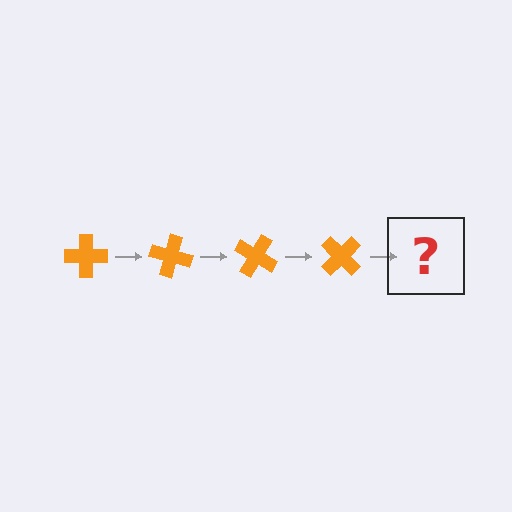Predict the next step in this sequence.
The next step is an orange cross rotated 60 degrees.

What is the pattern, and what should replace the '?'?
The pattern is that the cross rotates 15 degrees each step. The '?' should be an orange cross rotated 60 degrees.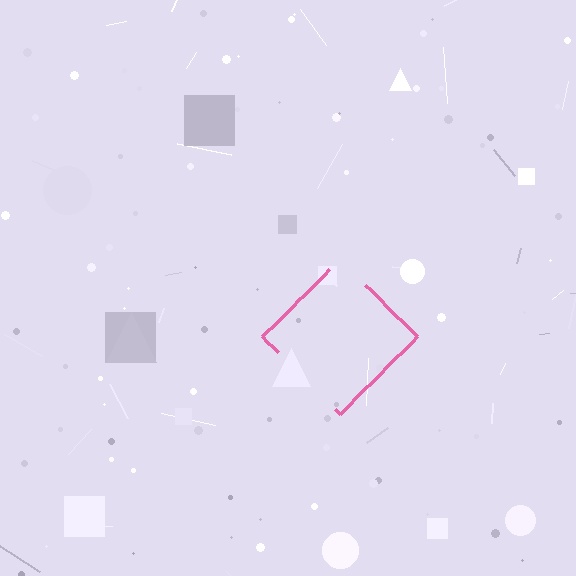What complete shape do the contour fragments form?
The contour fragments form a diamond.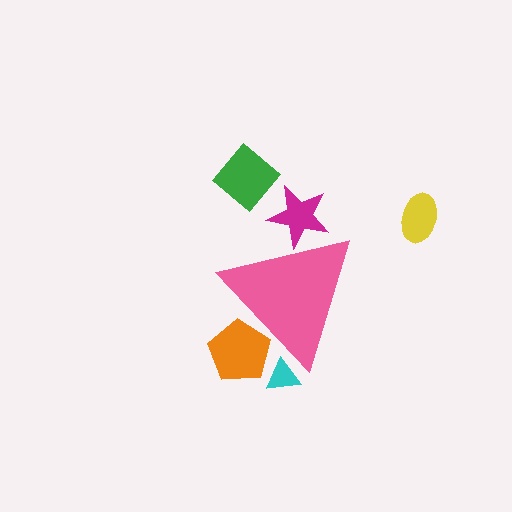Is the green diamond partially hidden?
No, the green diamond is fully visible.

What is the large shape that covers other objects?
A pink triangle.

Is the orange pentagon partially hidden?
Yes, the orange pentagon is partially hidden behind the pink triangle.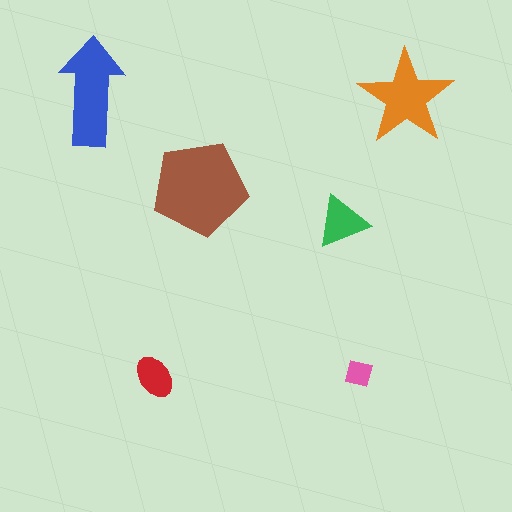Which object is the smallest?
The pink square.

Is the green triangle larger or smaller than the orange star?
Smaller.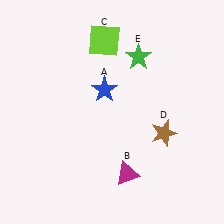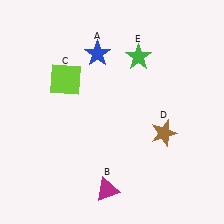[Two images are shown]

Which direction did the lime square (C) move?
The lime square (C) moved down.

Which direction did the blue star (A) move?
The blue star (A) moved up.